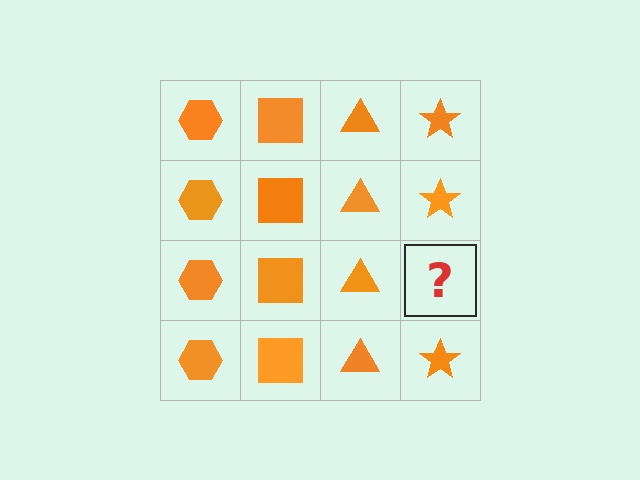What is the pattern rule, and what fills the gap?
The rule is that each column has a consistent shape. The gap should be filled with an orange star.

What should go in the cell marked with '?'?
The missing cell should contain an orange star.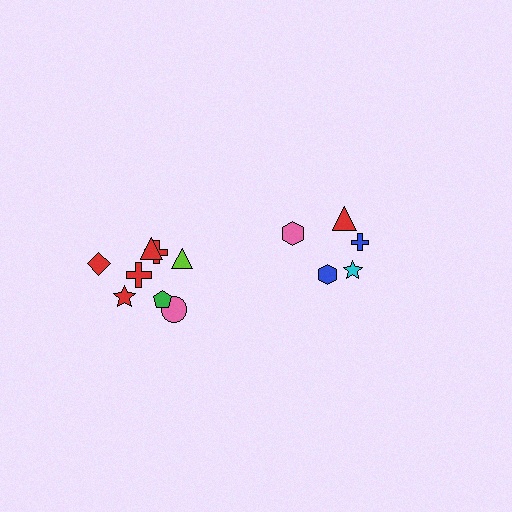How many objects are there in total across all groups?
There are 13 objects.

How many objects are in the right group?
There are 5 objects.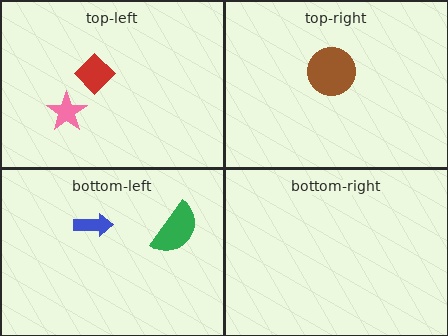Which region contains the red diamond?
The top-left region.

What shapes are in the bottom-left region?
The green semicircle, the blue arrow.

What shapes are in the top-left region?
The red diamond, the pink star.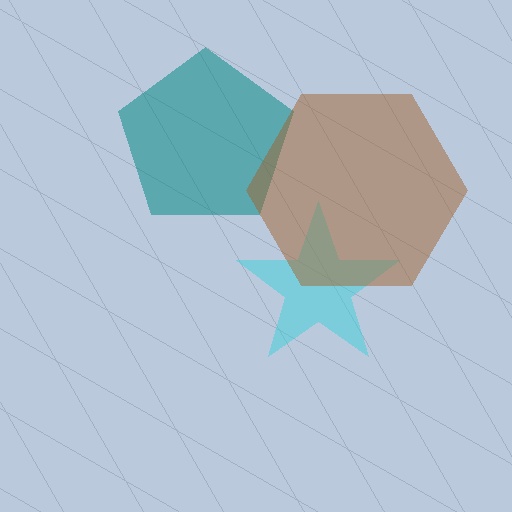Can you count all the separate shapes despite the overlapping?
Yes, there are 3 separate shapes.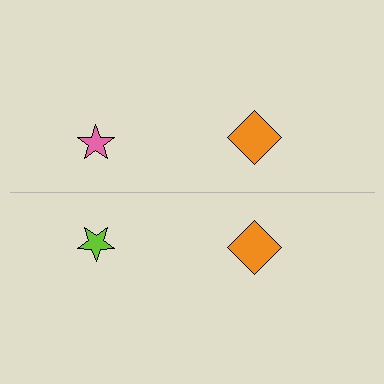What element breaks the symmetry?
The lime star on the bottom side breaks the symmetry — its mirror counterpart is pink.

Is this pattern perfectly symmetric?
No, the pattern is not perfectly symmetric. The lime star on the bottom side breaks the symmetry — its mirror counterpart is pink.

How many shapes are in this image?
There are 4 shapes in this image.